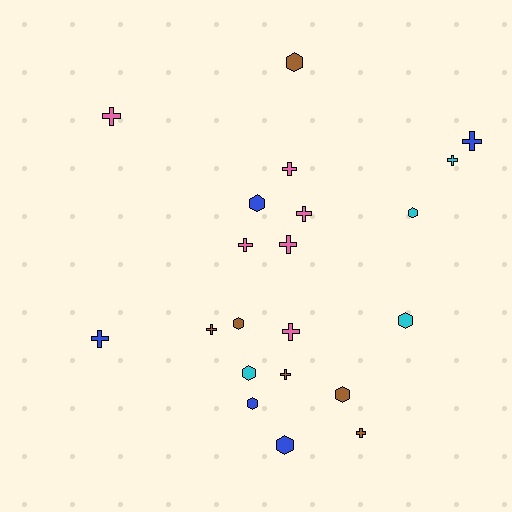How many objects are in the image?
There are 21 objects.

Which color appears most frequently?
Pink, with 6 objects.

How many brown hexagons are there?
There are 3 brown hexagons.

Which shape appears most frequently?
Cross, with 12 objects.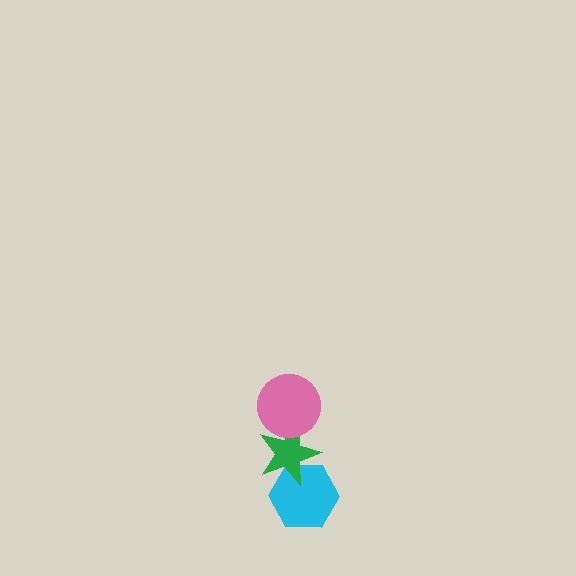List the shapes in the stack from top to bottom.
From top to bottom: the pink circle, the green star, the cyan hexagon.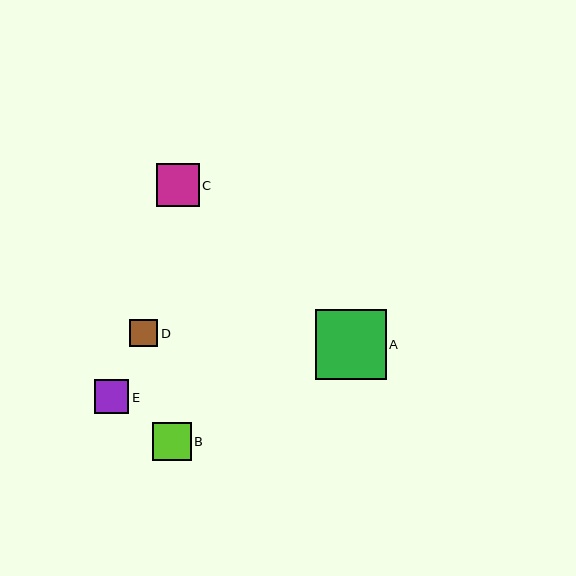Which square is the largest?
Square A is the largest with a size of approximately 71 pixels.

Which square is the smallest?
Square D is the smallest with a size of approximately 28 pixels.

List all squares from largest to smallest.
From largest to smallest: A, C, B, E, D.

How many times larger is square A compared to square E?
Square A is approximately 2.1 times the size of square E.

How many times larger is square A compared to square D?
Square A is approximately 2.5 times the size of square D.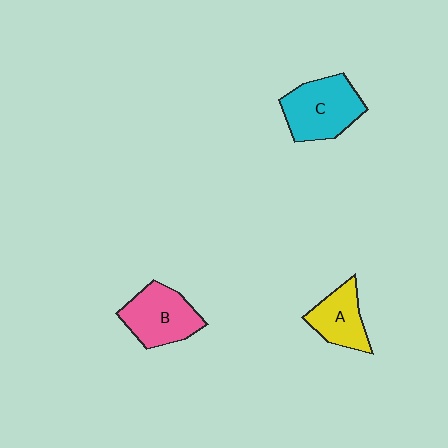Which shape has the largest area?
Shape C (cyan).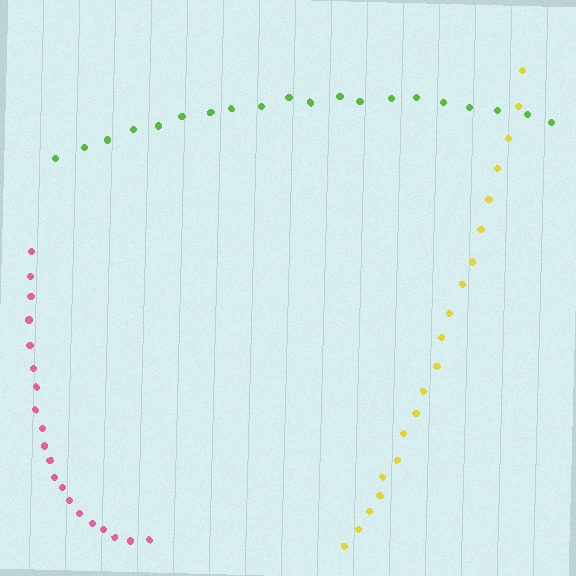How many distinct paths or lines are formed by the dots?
There are 3 distinct paths.